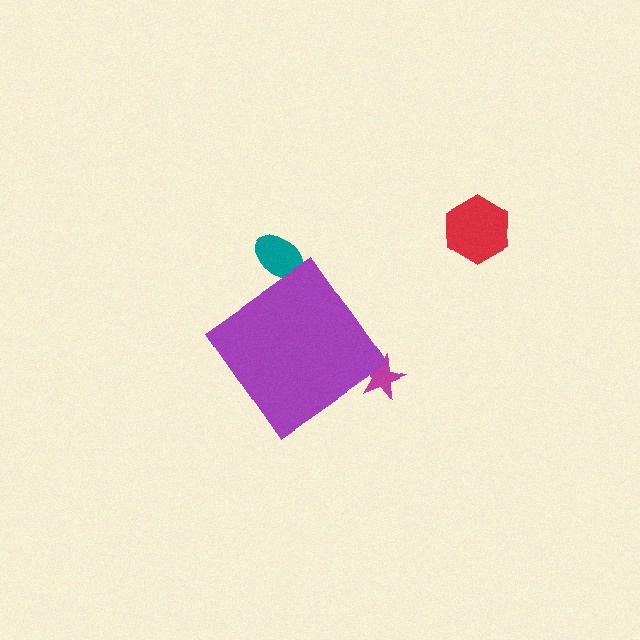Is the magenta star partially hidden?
Yes, the magenta star is partially hidden behind the purple diamond.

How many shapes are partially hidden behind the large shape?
2 shapes are partially hidden.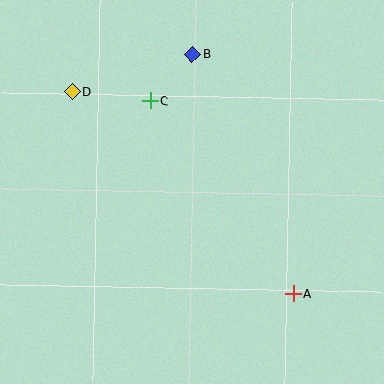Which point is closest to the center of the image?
Point C at (150, 101) is closest to the center.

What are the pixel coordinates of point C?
Point C is at (150, 101).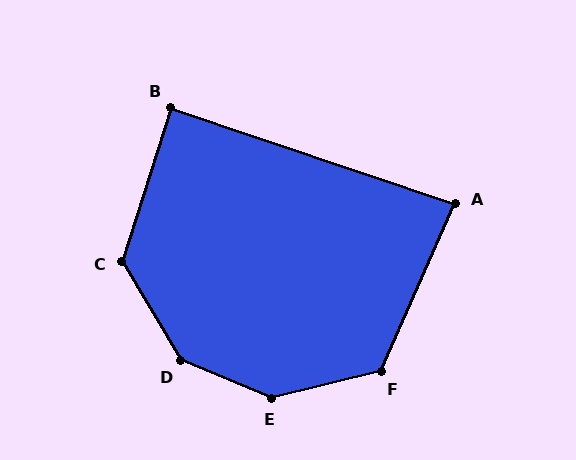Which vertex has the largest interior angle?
E, at approximately 144 degrees.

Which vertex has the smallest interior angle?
A, at approximately 85 degrees.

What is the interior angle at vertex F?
Approximately 128 degrees (obtuse).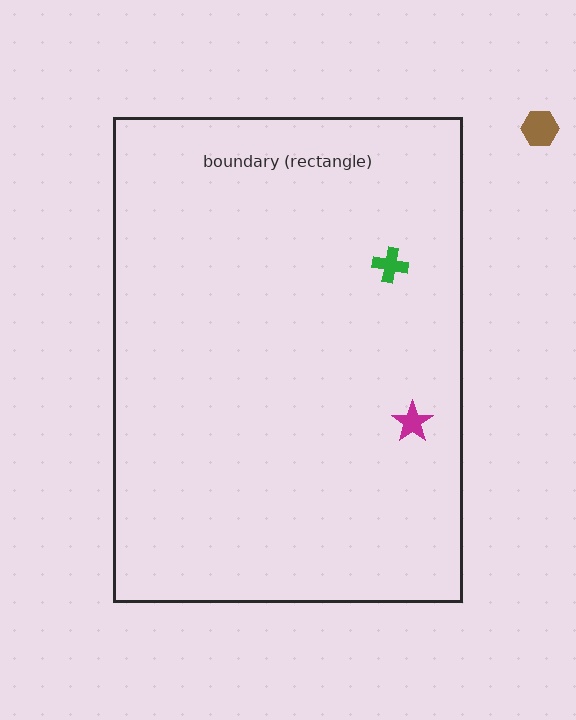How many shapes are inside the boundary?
2 inside, 1 outside.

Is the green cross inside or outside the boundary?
Inside.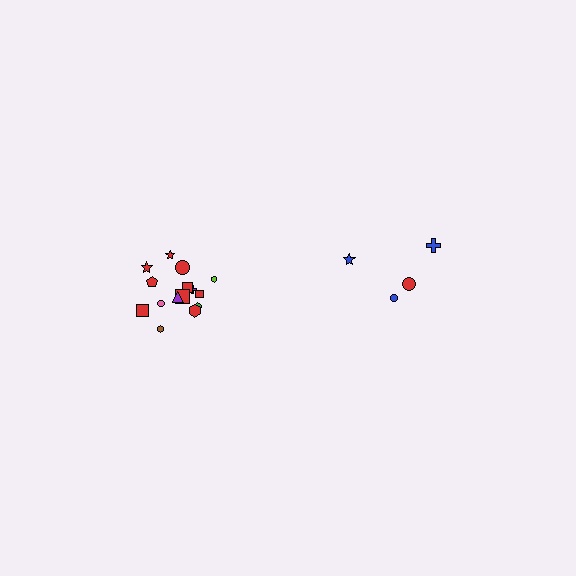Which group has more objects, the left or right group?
The left group.